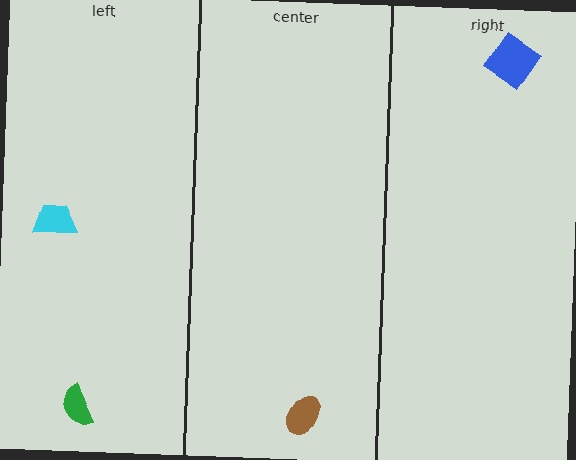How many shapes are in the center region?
1.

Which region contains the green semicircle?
The left region.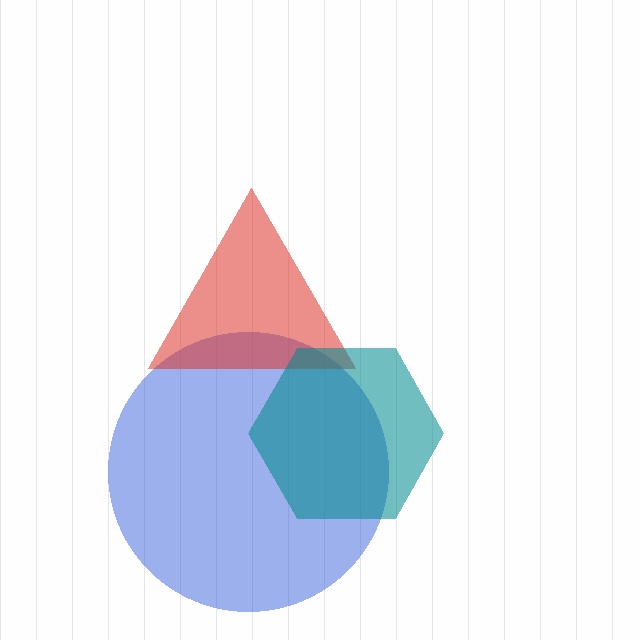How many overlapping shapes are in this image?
There are 3 overlapping shapes in the image.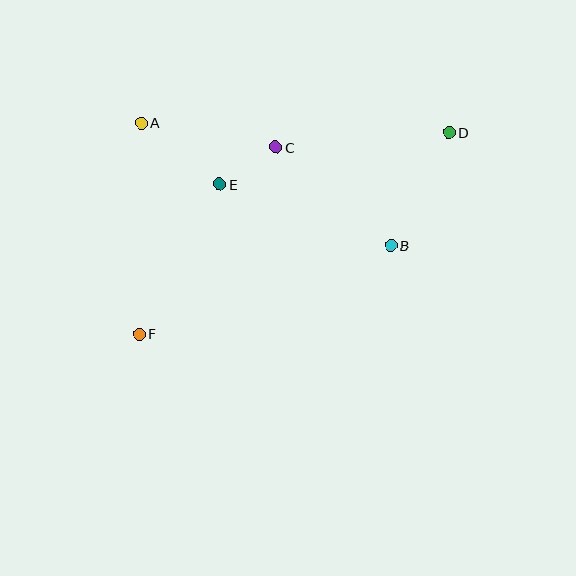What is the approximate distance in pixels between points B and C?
The distance between B and C is approximately 151 pixels.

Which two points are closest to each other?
Points C and E are closest to each other.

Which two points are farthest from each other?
Points D and F are farthest from each other.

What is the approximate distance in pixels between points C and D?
The distance between C and D is approximately 174 pixels.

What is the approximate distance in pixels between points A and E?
The distance between A and E is approximately 99 pixels.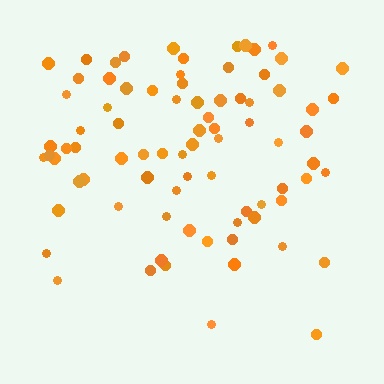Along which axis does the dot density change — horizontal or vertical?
Vertical.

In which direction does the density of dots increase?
From bottom to top, with the top side densest.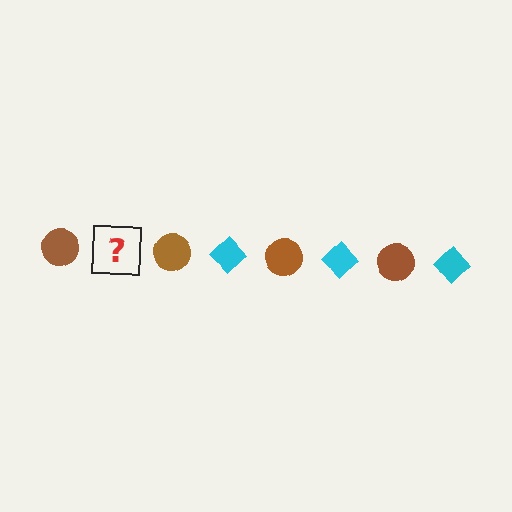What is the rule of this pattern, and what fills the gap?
The rule is that the pattern alternates between brown circle and cyan diamond. The gap should be filled with a cyan diamond.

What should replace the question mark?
The question mark should be replaced with a cyan diamond.